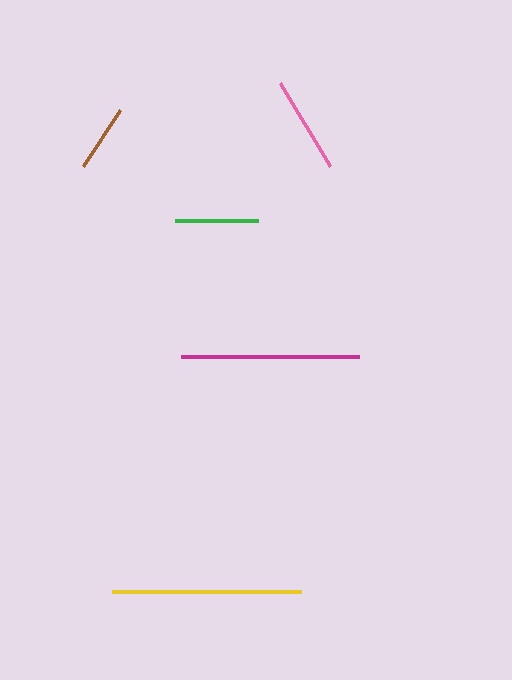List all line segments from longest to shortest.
From longest to shortest: yellow, magenta, pink, green, brown.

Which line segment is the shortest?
The brown line is the shortest at approximately 67 pixels.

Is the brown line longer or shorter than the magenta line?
The magenta line is longer than the brown line.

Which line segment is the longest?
The yellow line is the longest at approximately 190 pixels.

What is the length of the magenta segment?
The magenta segment is approximately 178 pixels long.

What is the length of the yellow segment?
The yellow segment is approximately 190 pixels long.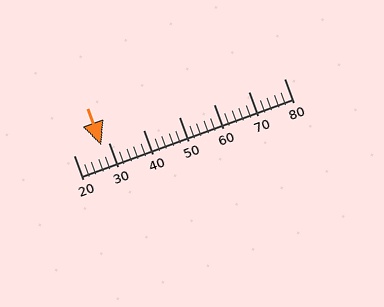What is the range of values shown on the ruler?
The ruler shows values from 20 to 80.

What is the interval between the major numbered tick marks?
The major tick marks are spaced 10 units apart.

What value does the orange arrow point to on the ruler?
The orange arrow points to approximately 28.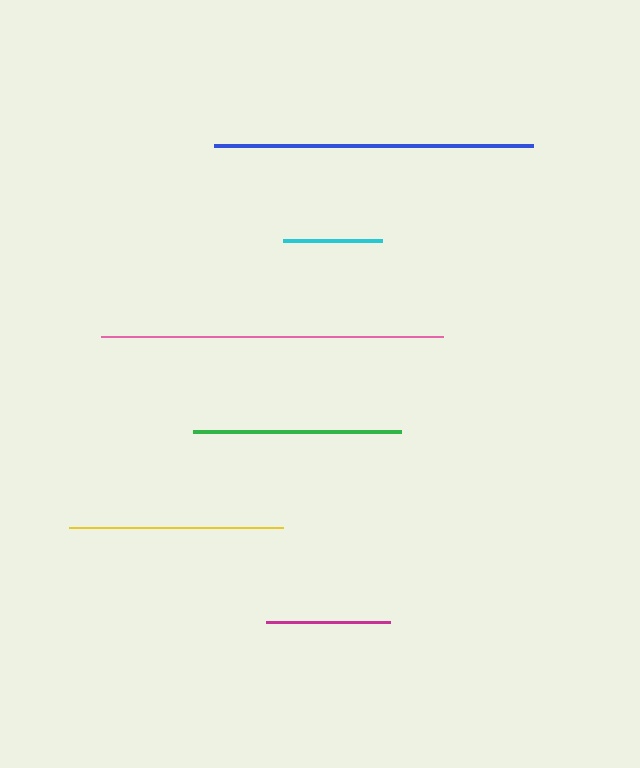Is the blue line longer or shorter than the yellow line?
The blue line is longer than the yellow line.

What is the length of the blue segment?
The blue segment is approximately 319 pixels long.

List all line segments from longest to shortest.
From longest to shortest: pink, blue, yellow, green, magenta, cyan.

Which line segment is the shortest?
The cyan line is the shortest at approximately 98 pixels.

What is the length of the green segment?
The green segment is approximately 208 pixels long.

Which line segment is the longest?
The pink line is the longest at approximately 341 pixels.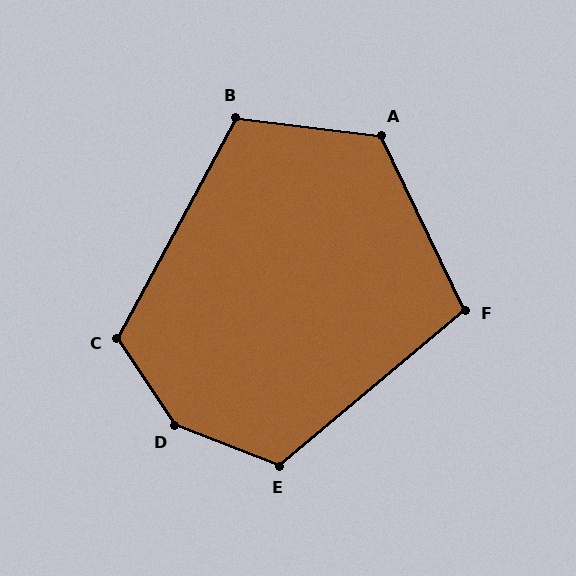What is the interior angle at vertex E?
Approximately 119 degrees (obtuse).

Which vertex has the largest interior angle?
D, at approximately 145 degrees.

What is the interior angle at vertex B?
Approximately 111 degrees (obtuse).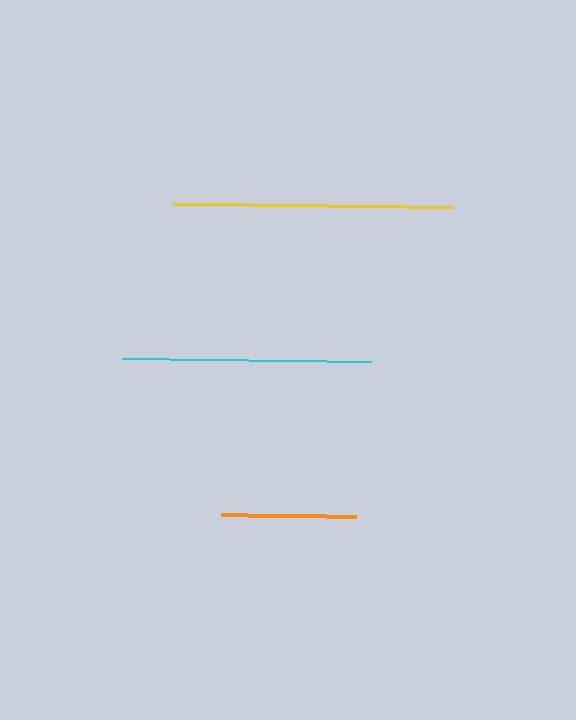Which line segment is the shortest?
The orange line is the shortest at approximately 135 pixels.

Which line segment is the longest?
The yellow line is the longest at approximately 280 pixels.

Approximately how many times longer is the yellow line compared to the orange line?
The yellow line is approximately 2.1 times the length of the orange line.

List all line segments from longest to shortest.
From longest to shortest: yellow, cyan, orange.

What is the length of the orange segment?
The orange segment is approximately 135 pixels long.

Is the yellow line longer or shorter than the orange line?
The yellow line is longer than the orange line.